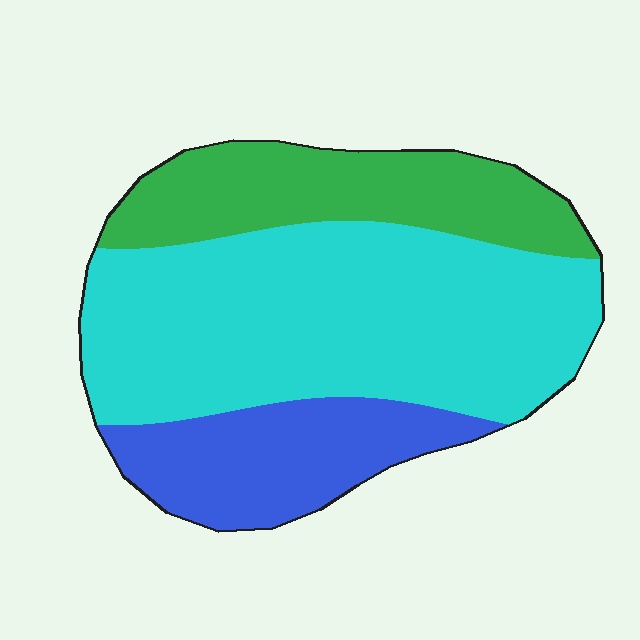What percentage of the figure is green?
Green takes up about one quarter (1/4) of the figure.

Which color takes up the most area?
Cyan, at roughly 55%.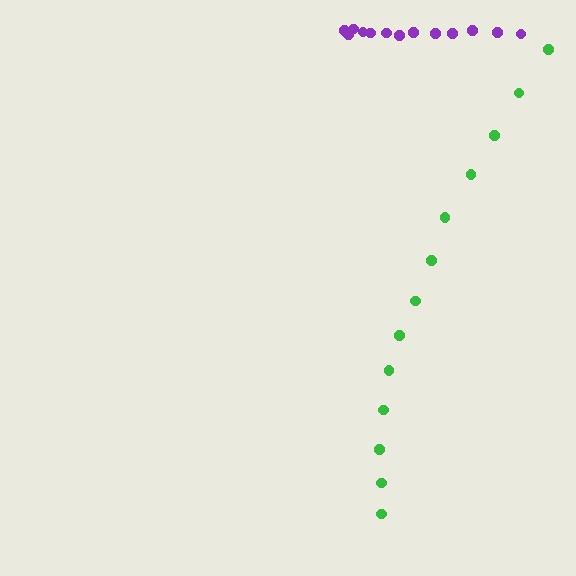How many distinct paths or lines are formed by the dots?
There are 2 distinct paths.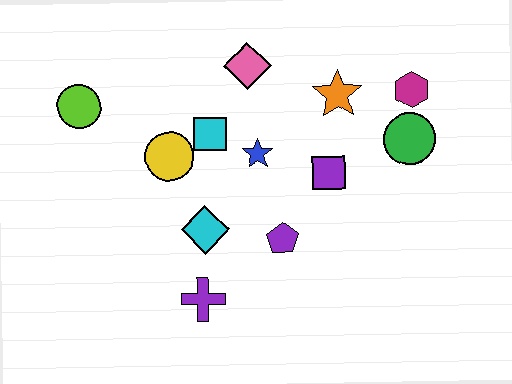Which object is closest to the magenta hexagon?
The green circle is closest to the magenta hexagon.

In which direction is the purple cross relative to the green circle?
The purple cross is to the left of the green circle.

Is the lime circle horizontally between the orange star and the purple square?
No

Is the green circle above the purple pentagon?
Yes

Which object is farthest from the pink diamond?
The purple cross is farthest from the pink diamond.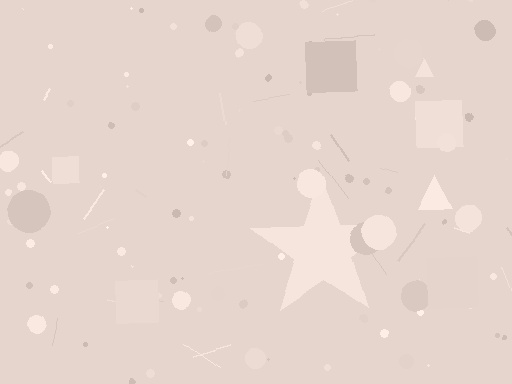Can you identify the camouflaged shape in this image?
The camouflaged shape is a star.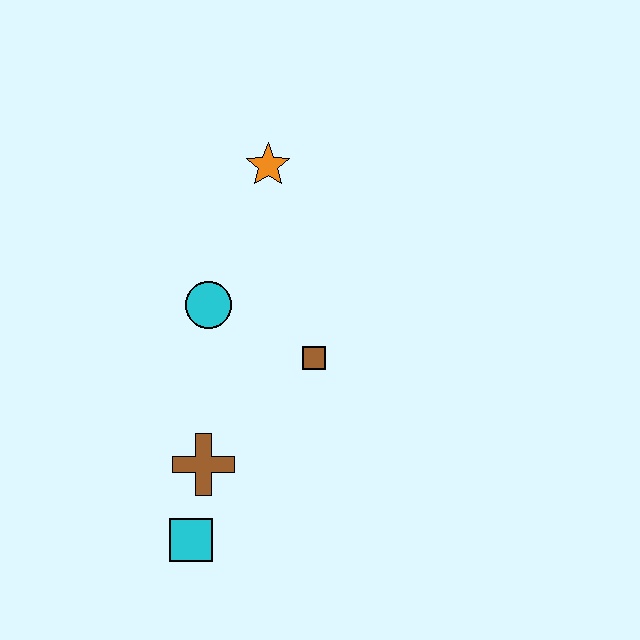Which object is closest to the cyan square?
The brown cross is closest to the cyan square.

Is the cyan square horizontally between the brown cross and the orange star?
No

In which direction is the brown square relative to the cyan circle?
The brown square is to the right of the cyan circle.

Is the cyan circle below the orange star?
Yes